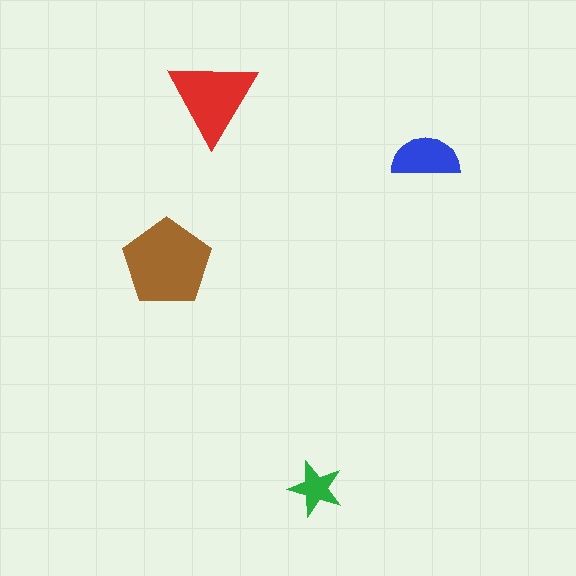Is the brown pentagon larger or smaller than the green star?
Larger.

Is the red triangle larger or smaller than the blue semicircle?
Larger.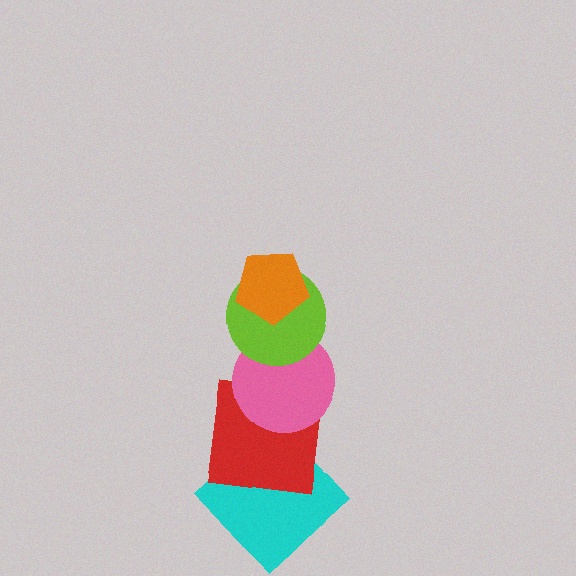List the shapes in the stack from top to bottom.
From top to bottom: the orange pentagon, the lime circle, the pink circle, the red square, the cyan diamond.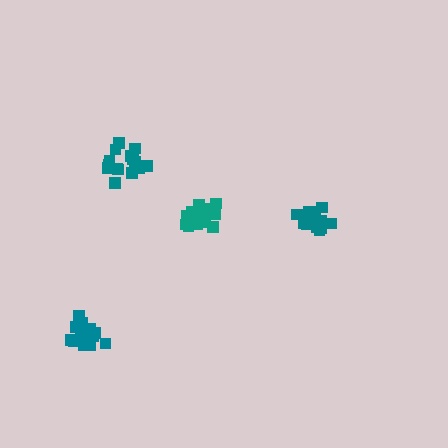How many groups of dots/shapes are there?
There are 4 groups.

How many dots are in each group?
Group 1: 16 dots, Group 2: 15 dots, Group 3: 16 dots, Group 4: 21 dots (68 total).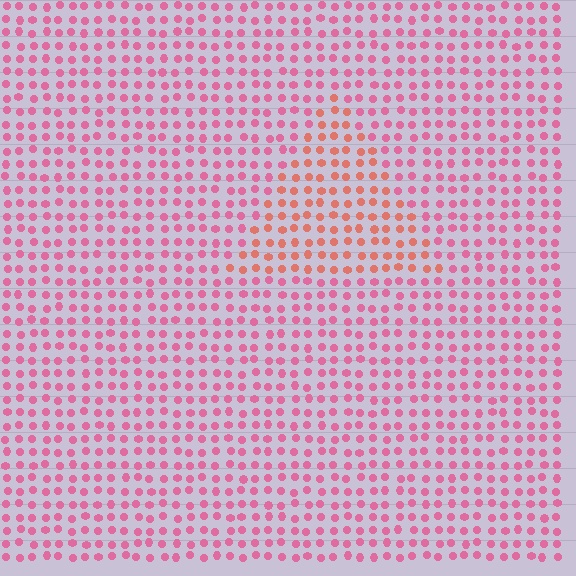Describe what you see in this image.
The image is filled with small pink elements in a uniform arrangement. A triangle-shaped region is visible where the elements are tinted to a slightly different hue, forming a subtle color boundary.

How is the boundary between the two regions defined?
The boundary is defined purely by a slight shift in hue (about 33 degrees). Spacing, size, and orientation are identical on both sides.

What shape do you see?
I see a triangle.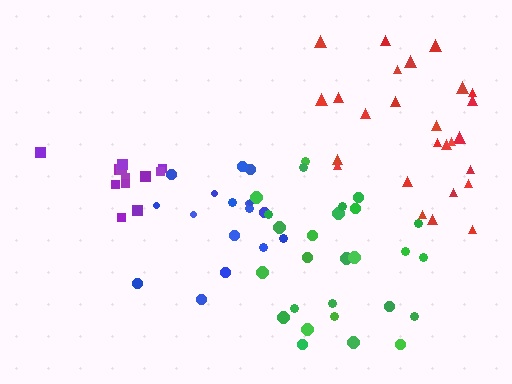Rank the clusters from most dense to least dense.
purple, blue, green, red.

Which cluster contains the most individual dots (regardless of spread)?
Green (27).